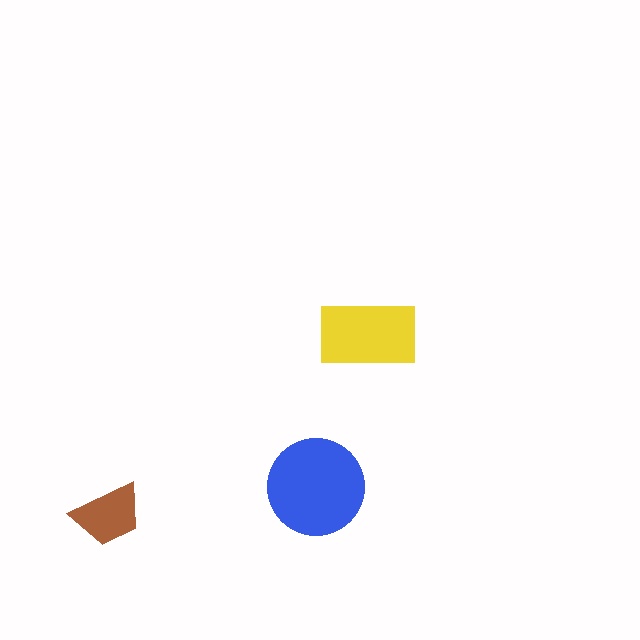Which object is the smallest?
The brown trapezoid.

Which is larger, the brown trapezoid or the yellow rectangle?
The yellow rectangle.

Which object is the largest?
The blue circle.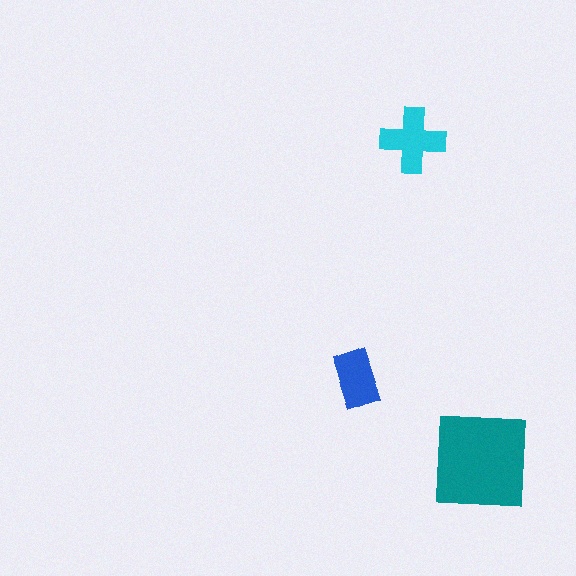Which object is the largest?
The teal square.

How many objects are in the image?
There are 3 objects in the image.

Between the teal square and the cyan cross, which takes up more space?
The teal square.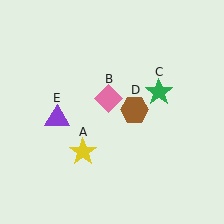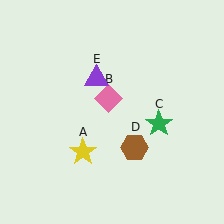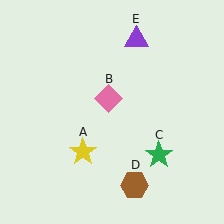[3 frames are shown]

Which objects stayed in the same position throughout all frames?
Yellow star (object A) and pink diamond (object B) remained stationary.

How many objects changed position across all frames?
3 objects changed position: green star (object C), brown hexagon (object D), purple triangle (object E).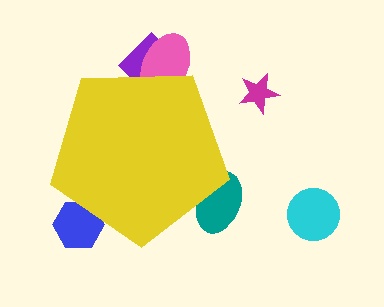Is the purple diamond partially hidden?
Yes, the purple diamond is partially hidden behind the yellow pentagon.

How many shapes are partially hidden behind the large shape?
4 shapes are partially hidden.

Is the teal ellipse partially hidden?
Yes, the teal ellipse is partially hidden behind the yellow pentagon.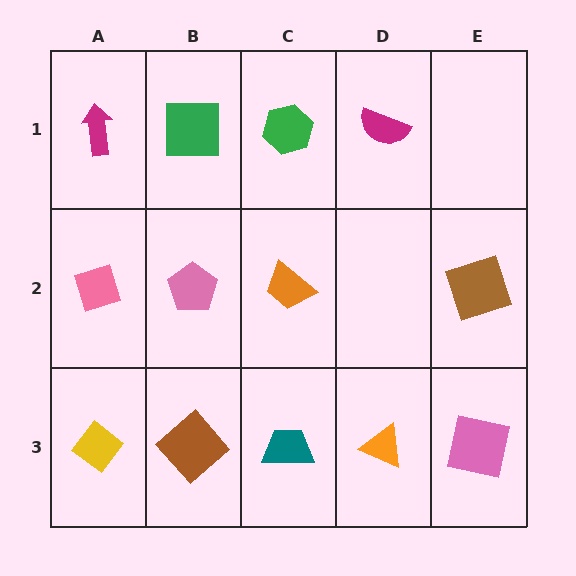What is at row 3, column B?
A brown diamond.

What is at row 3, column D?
An orange triangle.